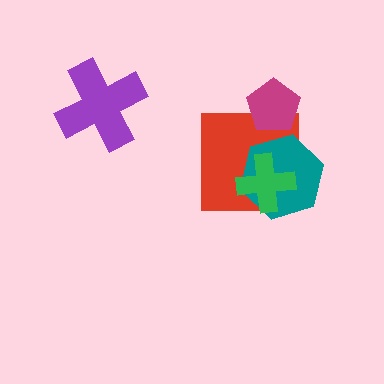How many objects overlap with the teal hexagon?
2 objects overlap with the teal hexagon.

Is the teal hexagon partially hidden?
Yes, it is partially covered by another shape.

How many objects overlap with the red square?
3 objects overlap with the red square.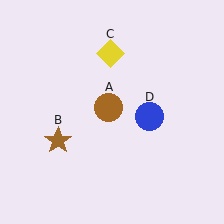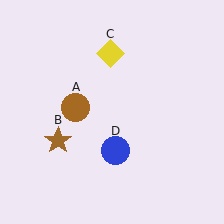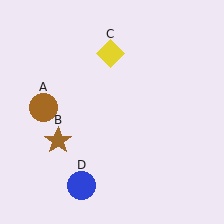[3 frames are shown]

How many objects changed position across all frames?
2 objects changed position: brown circle (object A), blue circle (object D).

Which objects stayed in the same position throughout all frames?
Brown star (object B) and yellow diamond (object C) remained stationary.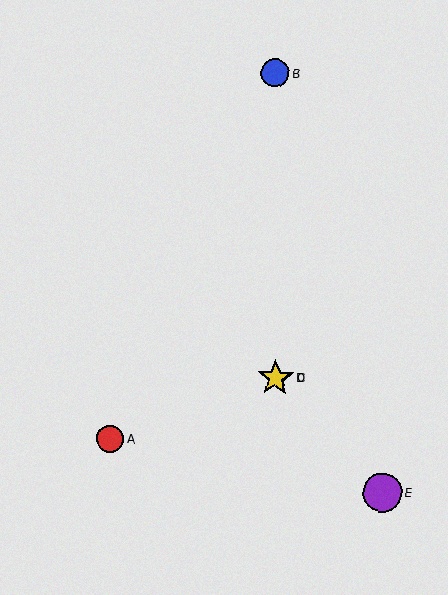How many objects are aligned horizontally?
2 objects (C, D) are aligned horizontally.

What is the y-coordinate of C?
Object C is at y≈378.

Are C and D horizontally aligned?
Yes, both are at y≈378.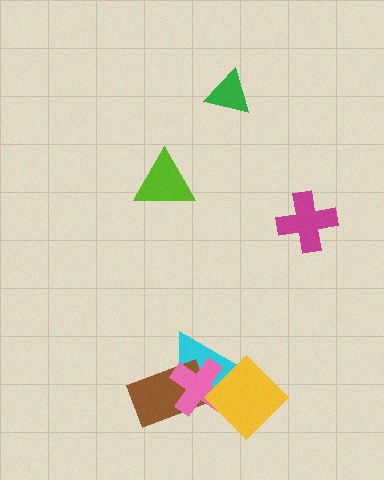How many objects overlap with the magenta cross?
0 objects overlap with the magenta cross.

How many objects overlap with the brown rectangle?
2 objects overlap with the brown rectangle.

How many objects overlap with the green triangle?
0 objects overlap with the green triangle.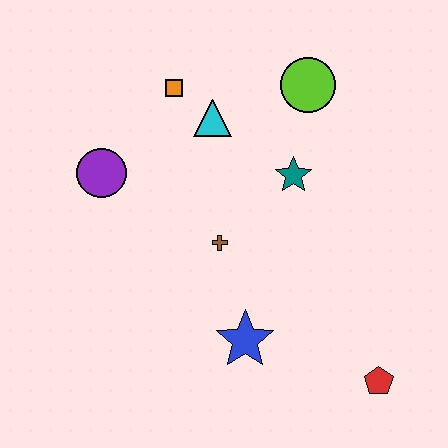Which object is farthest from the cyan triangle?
The red pentagon is farthest from the cyan triangle.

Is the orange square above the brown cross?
Yes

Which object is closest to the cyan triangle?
The orange square is closest to the cyan triangle.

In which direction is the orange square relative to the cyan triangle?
The orange square is to the left of the cyan triangle.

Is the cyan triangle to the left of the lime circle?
Yes